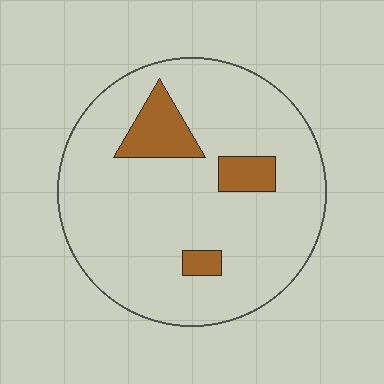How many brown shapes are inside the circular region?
3.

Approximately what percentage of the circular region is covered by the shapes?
Approximately 10%.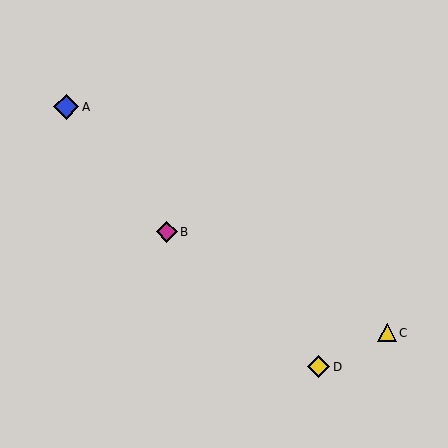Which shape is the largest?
The blue diamond (labeled A) is the largest.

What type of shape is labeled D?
Shape D is a yellow diamond.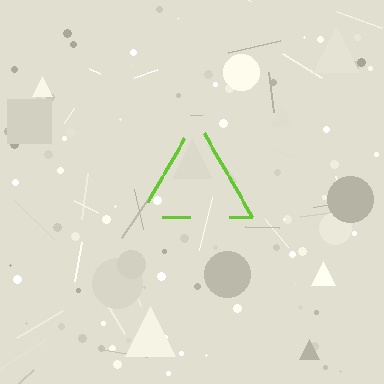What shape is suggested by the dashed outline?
The dashed outline suggests a triangle.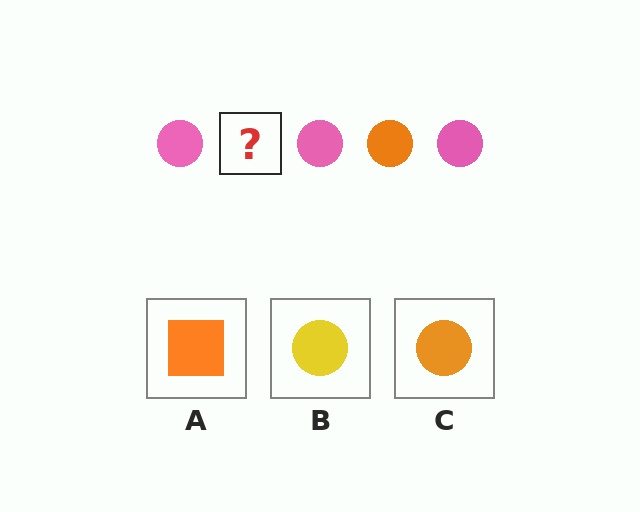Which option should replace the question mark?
Option C.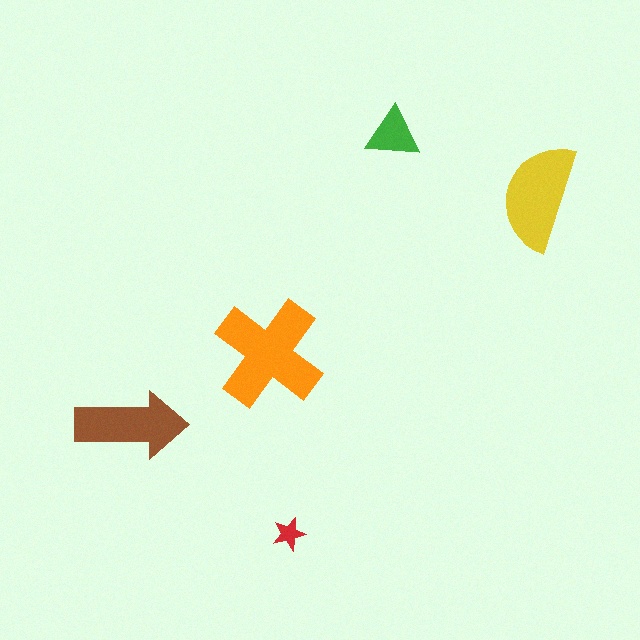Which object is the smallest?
The red star.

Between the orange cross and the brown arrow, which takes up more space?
The orange cross.